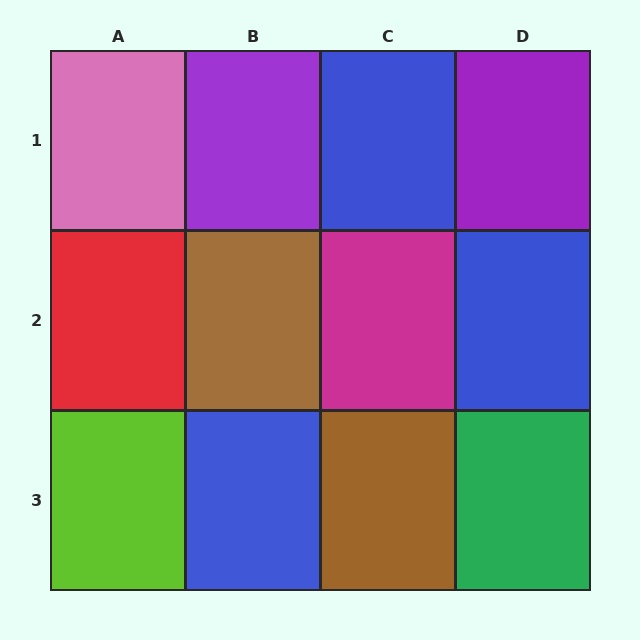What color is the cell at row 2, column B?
Brown.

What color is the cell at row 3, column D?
Green.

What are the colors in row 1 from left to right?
Pink, purple, blue, purple.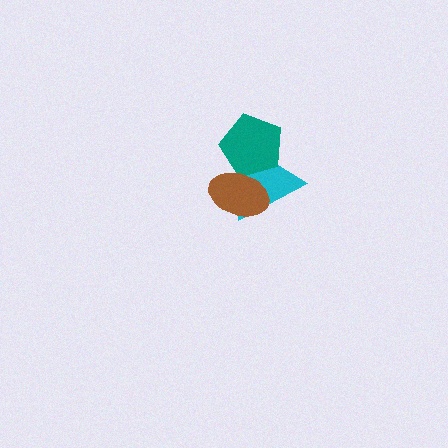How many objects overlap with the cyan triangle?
2 objects overlap with the cyan triangle.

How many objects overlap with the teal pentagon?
2 objects overlap with the teal pentagon.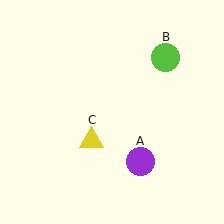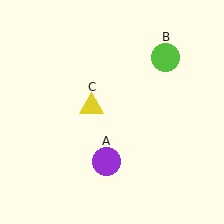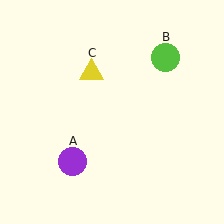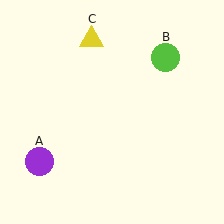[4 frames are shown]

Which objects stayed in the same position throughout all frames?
Lime circle (object B) remained stationary.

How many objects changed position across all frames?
2 objects changed position: purple circle (object A), yellow triangle (object C).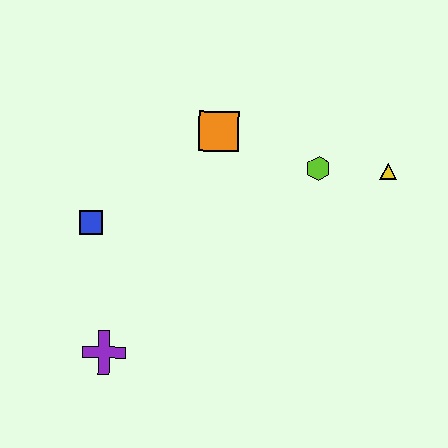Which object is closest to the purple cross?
The blue square is closest to the purple cross.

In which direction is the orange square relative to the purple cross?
The orange square is above the purple cross.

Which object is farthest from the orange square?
The purple cross is farthest from the orange square.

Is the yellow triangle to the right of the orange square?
Yes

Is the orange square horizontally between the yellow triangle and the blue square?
Yes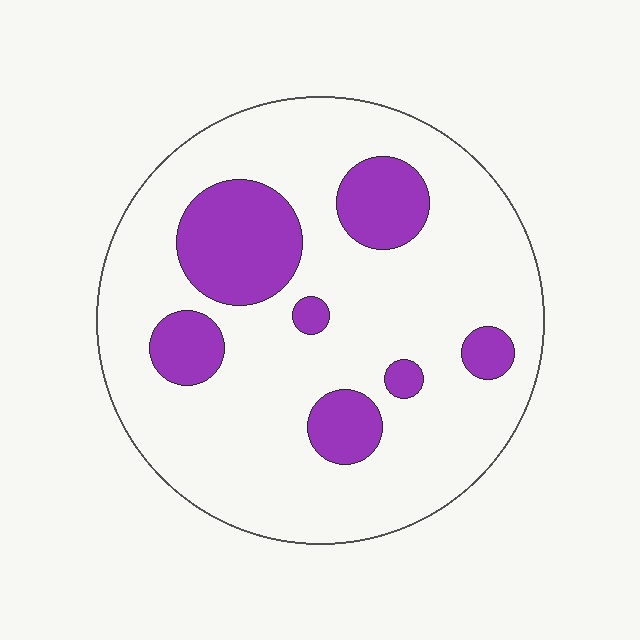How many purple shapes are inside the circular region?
7.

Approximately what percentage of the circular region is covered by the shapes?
Approximately 20%.